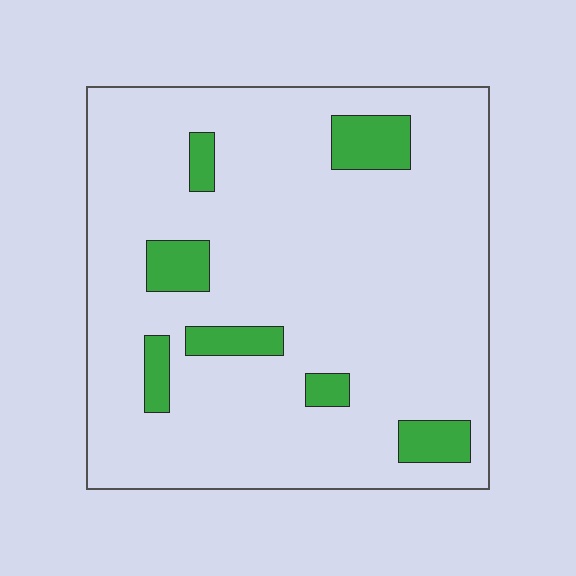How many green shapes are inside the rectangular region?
7.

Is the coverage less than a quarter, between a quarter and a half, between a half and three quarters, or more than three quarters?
Less than a quarter.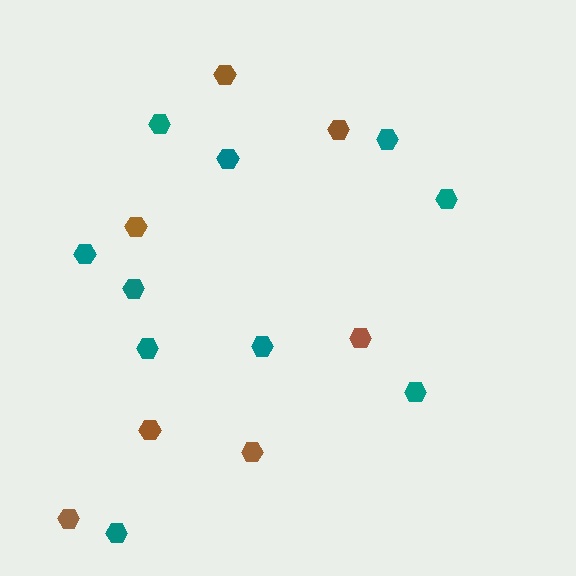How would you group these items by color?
There are 2 groups: one group of teal hexagons (10) and one group of brown hexagons (7).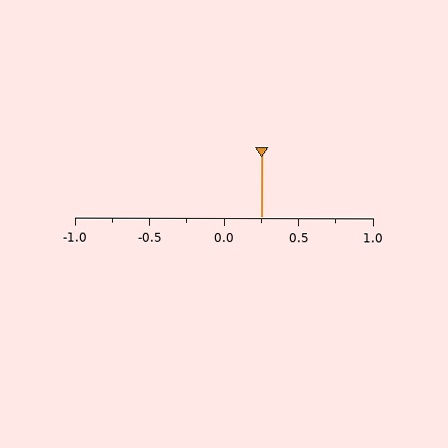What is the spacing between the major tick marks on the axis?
The major ticks are spaced 0.5 apart.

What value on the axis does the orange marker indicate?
The marker indicates approximately 0.25.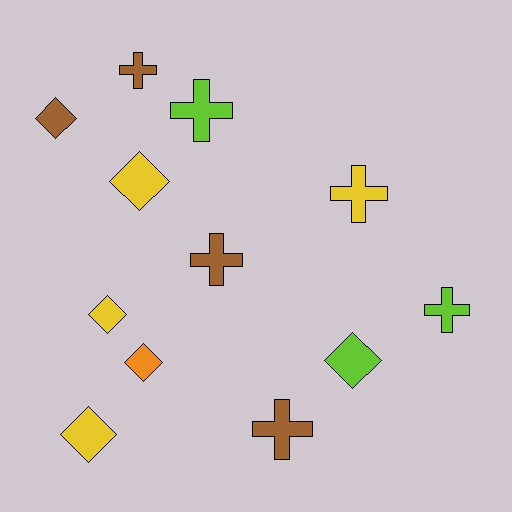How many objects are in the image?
There are 12 objects.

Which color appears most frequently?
Brown, with 4 objects.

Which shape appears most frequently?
Cross, with 6 objects.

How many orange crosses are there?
There are no orange crosses.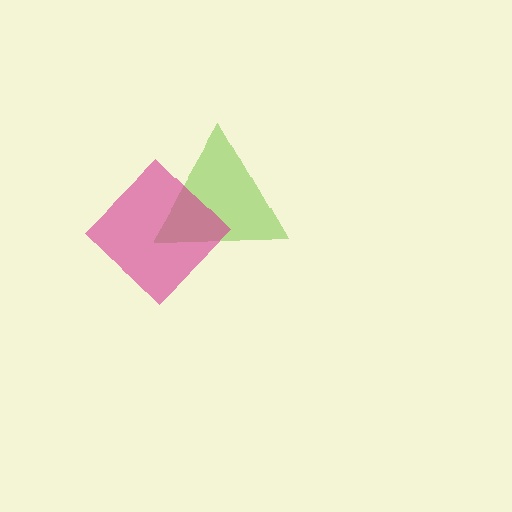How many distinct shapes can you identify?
There are 2 distinct shapes: a lime triangle, a magenta diamond.